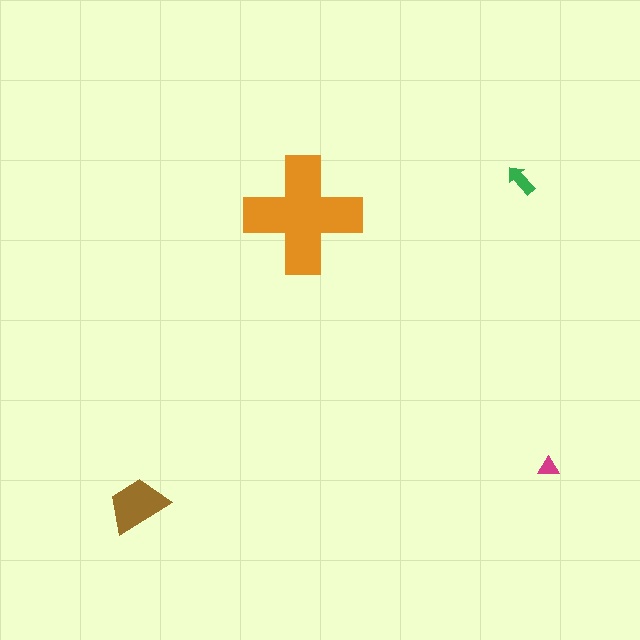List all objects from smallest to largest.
The magenta triangle, the green arrow, the brown trapezoid, the orange cross.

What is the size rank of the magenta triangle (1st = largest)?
4th.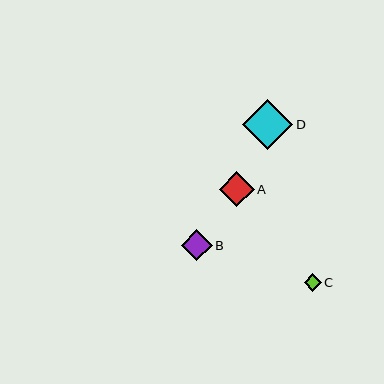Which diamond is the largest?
Diamond D is the largest with a size of approximately 50 pixels.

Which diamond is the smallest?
Diamond C is the smallest with a size of approximately 17 pixels.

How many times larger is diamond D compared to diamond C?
Diamond D is approximately 2.9 times the size of diamond C.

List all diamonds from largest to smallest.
From largest to smallest: D, A, B, C.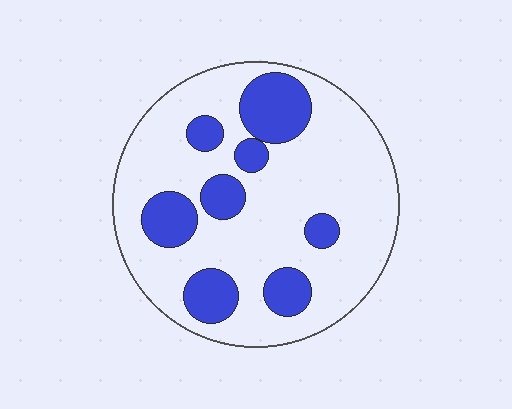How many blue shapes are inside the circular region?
8.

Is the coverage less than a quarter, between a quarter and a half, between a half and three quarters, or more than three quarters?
Less than a quarter.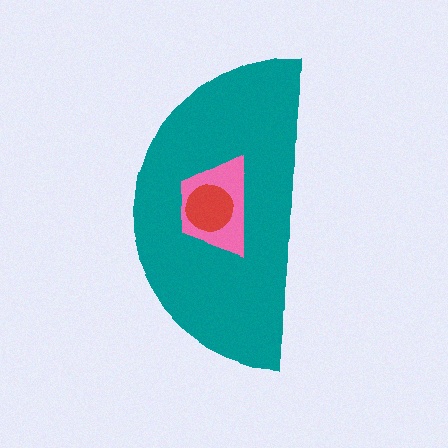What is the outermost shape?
The teal semicircle.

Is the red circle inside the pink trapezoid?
Yes.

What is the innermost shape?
The red circle.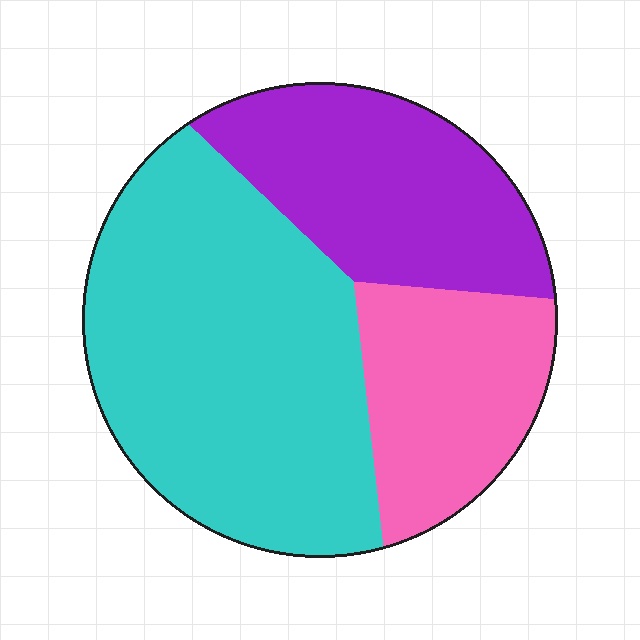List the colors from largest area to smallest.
From largest to smallest: cyan, purple, pink.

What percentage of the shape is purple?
Purple takes up about one quarter (1/4) of the shape.